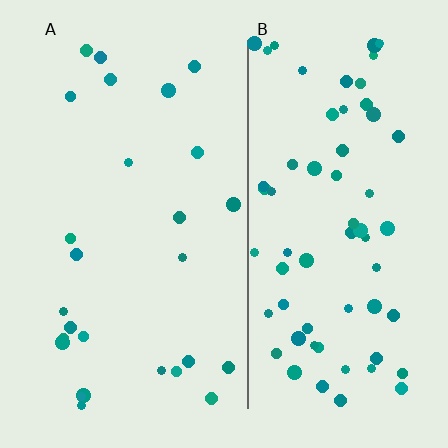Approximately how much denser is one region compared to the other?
Approximately 2.5× — region B over region A.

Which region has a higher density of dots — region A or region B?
B (the right).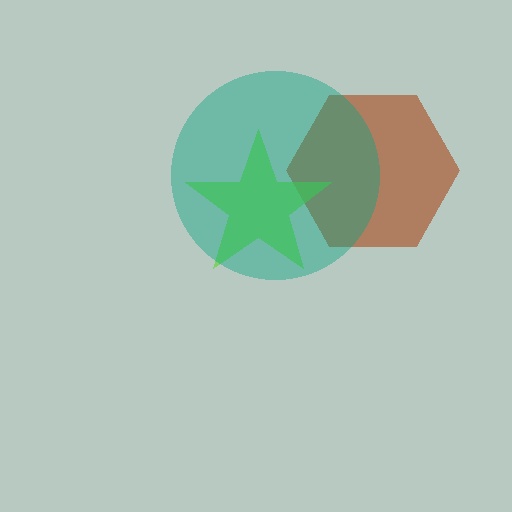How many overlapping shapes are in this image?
There are 3 overlapping shapes in the image.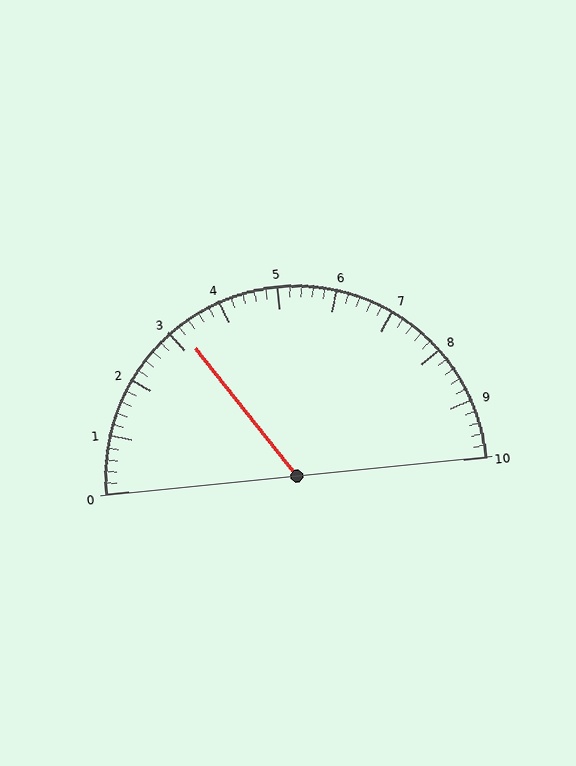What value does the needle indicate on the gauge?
The needle indicates approximately 3.2.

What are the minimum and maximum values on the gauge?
The gauge ranges from 0 to 10.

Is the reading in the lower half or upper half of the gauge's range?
The reading is in the lower half of the range (0 to 10).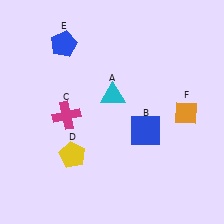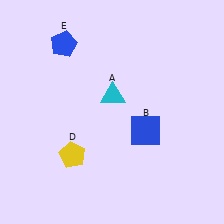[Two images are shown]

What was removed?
The magenta cross (C), the orange diamond (F) were removed in Image 2.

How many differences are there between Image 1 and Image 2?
There are 2 differences between the two images.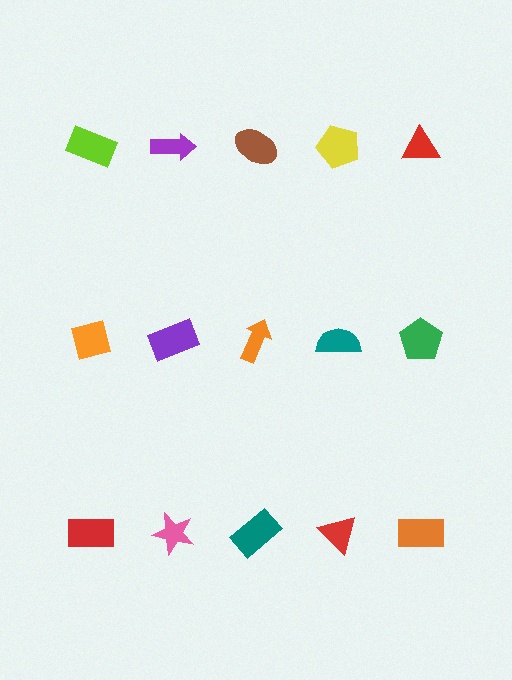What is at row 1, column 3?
A brown ellipse.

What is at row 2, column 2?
A purple rectangle.